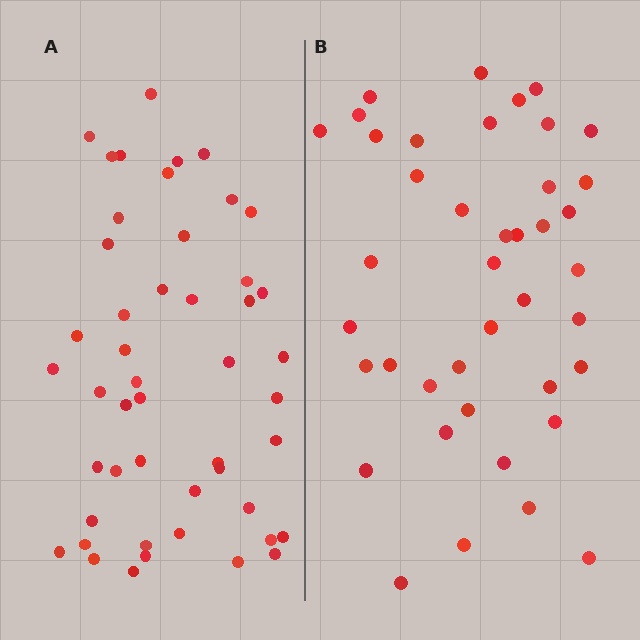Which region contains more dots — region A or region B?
Region A (the left region) has more dots.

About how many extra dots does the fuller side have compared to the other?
Region A has roughly 8 or so more dots than region B.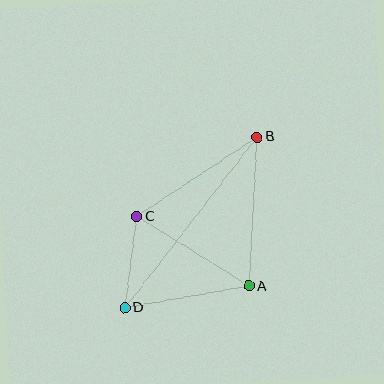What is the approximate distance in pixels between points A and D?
The distance between A and D is approximately 126 pixels.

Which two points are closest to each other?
Points C and D are closest to each other.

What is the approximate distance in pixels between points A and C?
The distance between A and C is approximately 132 pixels.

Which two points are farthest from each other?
Points B and D are farthest from each other.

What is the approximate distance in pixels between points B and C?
The distance between B and C is approximately 144 pixels.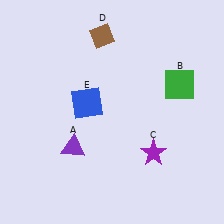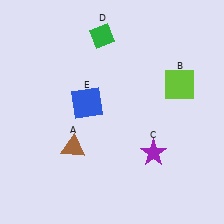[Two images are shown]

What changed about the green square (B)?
In Image 1, B is green. In Image 2, it changed to lime.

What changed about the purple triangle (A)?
In Image 1, A is purple. In Image 2, it changed to brown.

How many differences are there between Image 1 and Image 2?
There are 3 differences between the two images.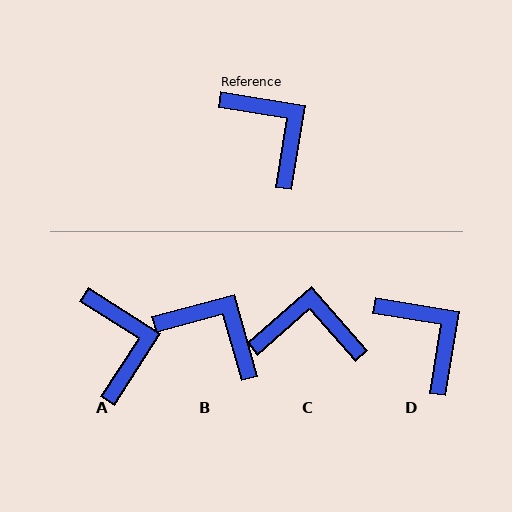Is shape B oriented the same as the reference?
No, it is off by about 25 degrees.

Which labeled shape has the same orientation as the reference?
D.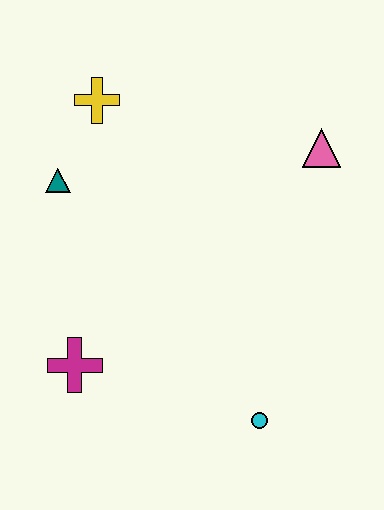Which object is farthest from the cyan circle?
The yellow cross is farthest from the cyan circle.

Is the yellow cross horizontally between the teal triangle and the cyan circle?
Yes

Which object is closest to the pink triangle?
The yellow cross is closest to the pink triangle.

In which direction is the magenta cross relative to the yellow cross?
The magenta cross is below the yellow cross.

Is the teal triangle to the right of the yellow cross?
No